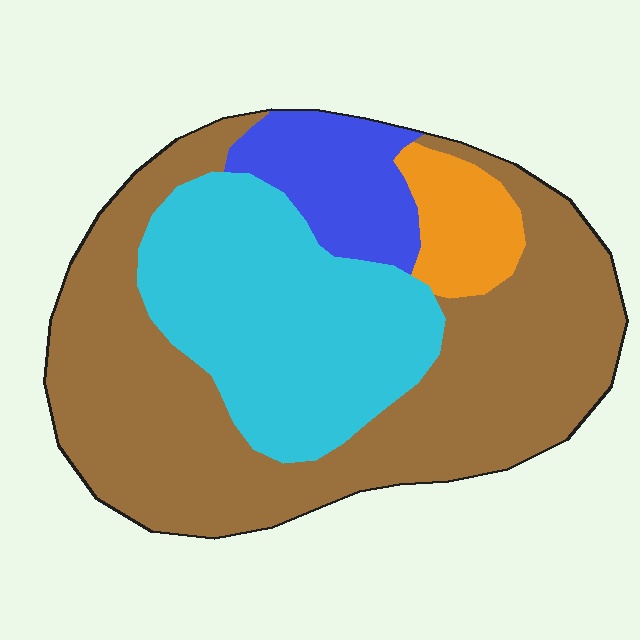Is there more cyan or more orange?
Cyan.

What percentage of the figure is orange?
Orange takes up less than a quarter of the figure.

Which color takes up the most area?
Brown, at roughly 55%.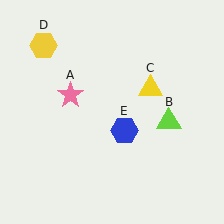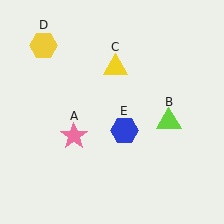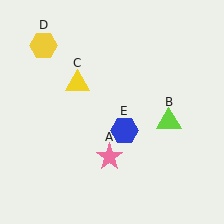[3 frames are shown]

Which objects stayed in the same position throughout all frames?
Lime triangle (object B) and yellow hexagon (object D) and blue hexagon (object E) remained stationary.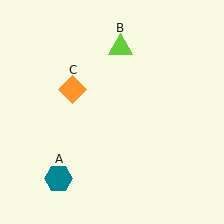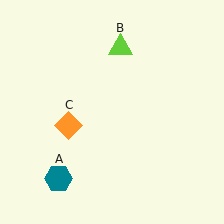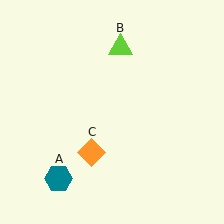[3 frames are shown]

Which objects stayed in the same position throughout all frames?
Teal hexagon (object A) and lime triangle (object B) remained stationary.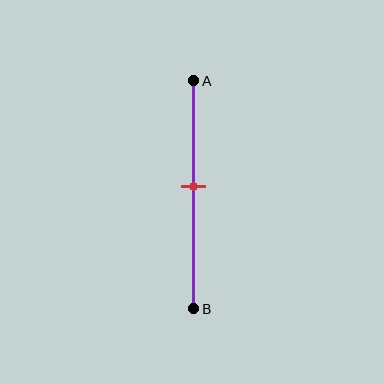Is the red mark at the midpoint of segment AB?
No, the mark is at about 45% from A, not at the 50% midpoint.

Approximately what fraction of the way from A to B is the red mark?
The red mark is approximately 45% of the way from A to B.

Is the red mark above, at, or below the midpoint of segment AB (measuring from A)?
The red mark is above the midpoint of segment AB.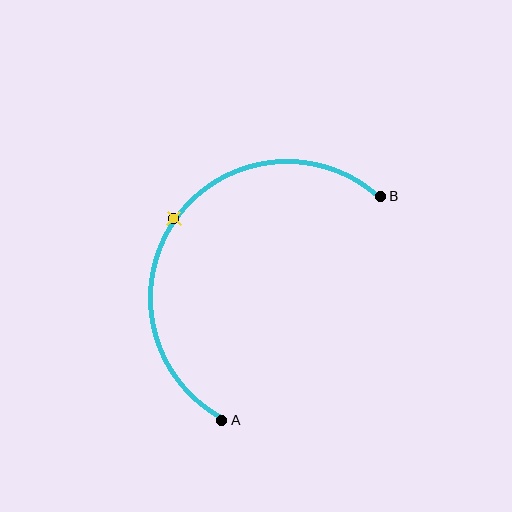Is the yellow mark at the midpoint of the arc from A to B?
Yes. The yellow mark lies on the arc at equal arc-length from both A and B — it is the arc midpoint.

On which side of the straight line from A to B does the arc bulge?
The arc bulges above and to the left of the straight line connecting A and B.